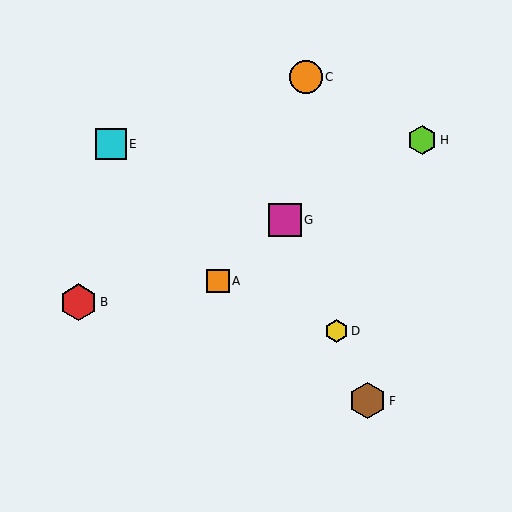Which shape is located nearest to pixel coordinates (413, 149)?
The lime hexagon (labeled H) at (422, 140) is nearest to that location.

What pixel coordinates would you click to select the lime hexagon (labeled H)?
Click at (422, 140) to select the lime hexagon H.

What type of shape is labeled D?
Shape D is a yellow hexagon.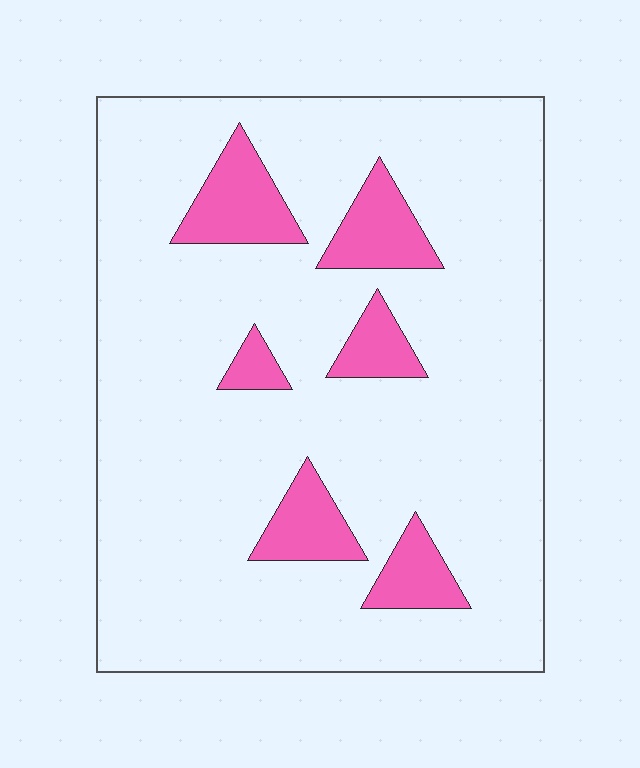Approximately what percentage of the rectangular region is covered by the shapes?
Approximately 15%.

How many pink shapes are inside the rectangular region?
6.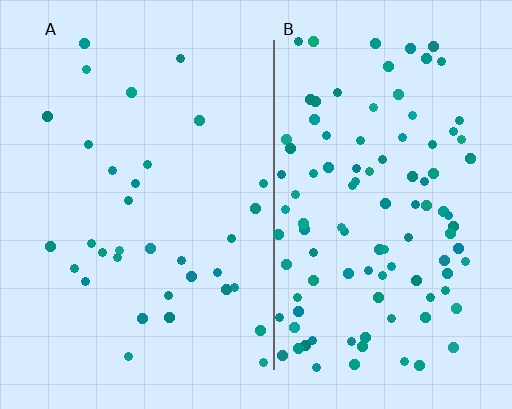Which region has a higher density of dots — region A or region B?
B (the right).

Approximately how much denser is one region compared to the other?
Approximately 3.1× — region B over region A.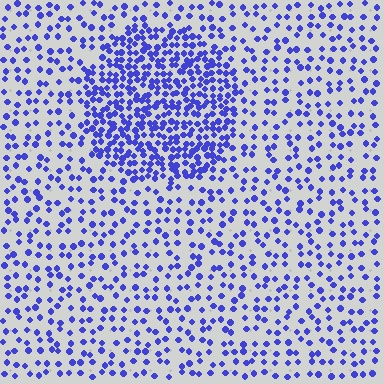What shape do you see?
I see a circle.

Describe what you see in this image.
The image contains small blue elements arranged at two different densities. A circle-shaped region is visible where the elements are more densely packed than the surrounding area.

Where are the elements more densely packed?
The elements are more densely packed inside the circle boundary.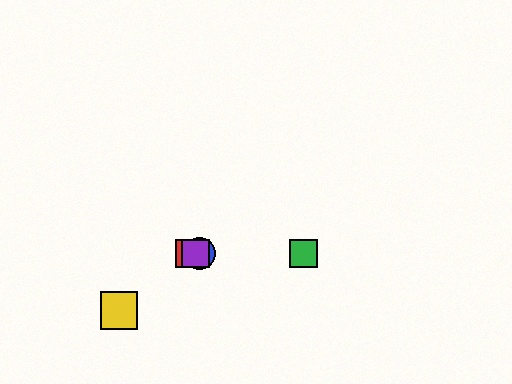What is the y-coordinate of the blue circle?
The blue circle is at y≈254.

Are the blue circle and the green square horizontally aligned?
Yes, both are at y≈254.